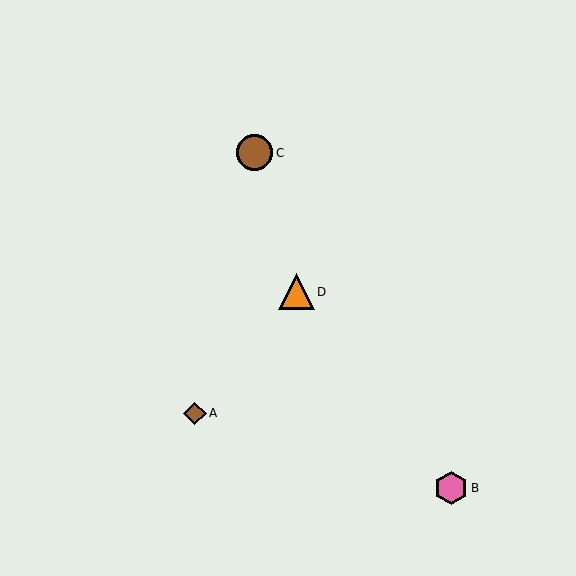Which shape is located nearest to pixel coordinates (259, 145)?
The brown circle (labeled C) at (255, 153) is nearest to that location.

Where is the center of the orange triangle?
The center of the orange triangle is at (296, 292).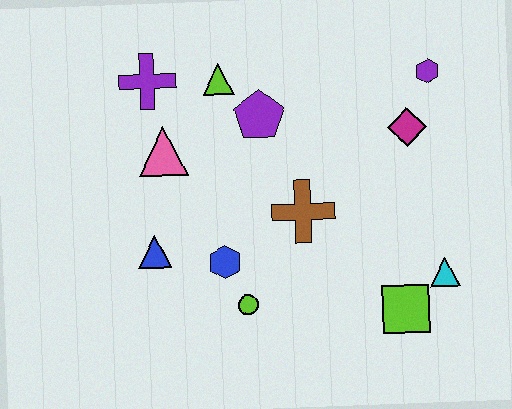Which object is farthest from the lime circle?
The purple hexagon is farthest from the lime circle.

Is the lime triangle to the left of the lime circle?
Yes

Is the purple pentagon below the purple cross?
Yes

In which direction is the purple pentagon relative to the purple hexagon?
The purple pentagon is to the left of the purple hexagon.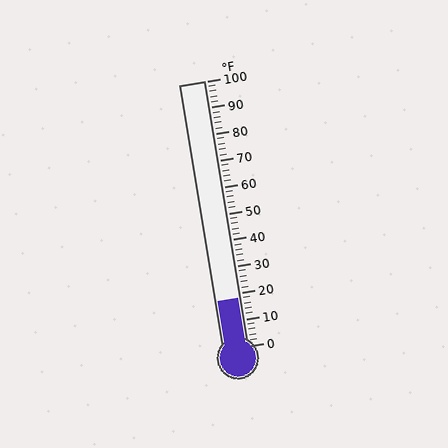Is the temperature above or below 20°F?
The temperature is below 20°F.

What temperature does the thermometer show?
The thermometer shows approximately 18°F.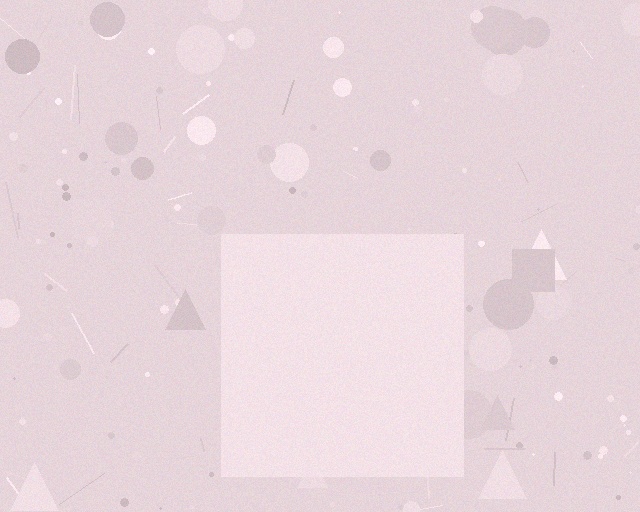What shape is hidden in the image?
A square is hidden in the image.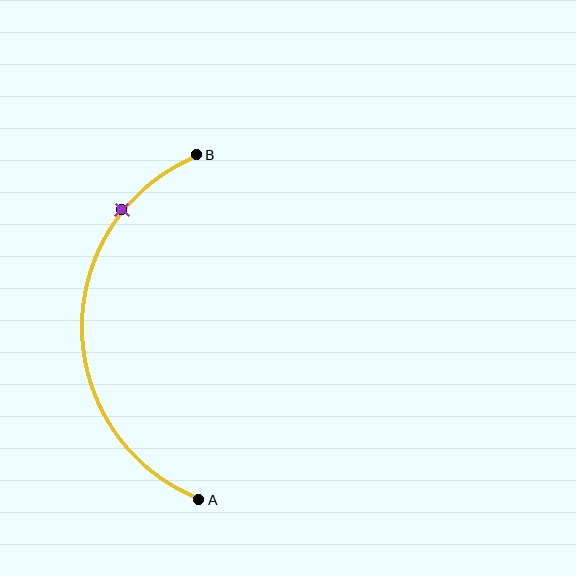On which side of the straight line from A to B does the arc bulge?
The arc bulges to the left of the straight line connecting A and B.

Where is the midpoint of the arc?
The arc midpoint is the point on the curve farthest from the straight line joining A and B. It sits to the left of that line.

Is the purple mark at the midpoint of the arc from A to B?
No. The purple mark lies on the arc but is closer to endpoint B. The arc midpoint would be at the point on the curve equidistant along the arc from both A and B.